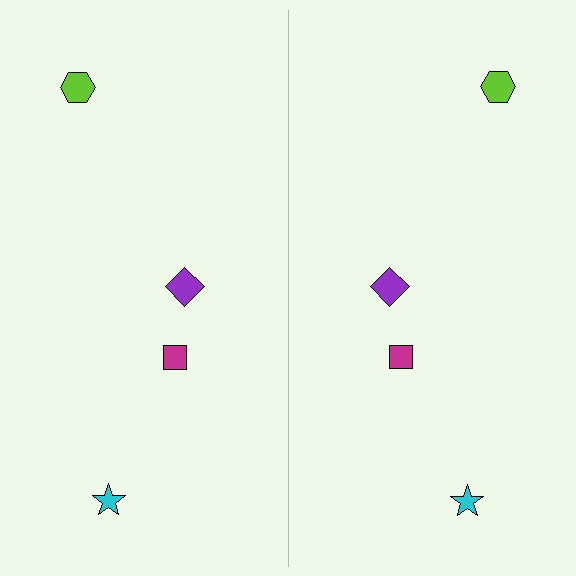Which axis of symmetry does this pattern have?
The pattern has a vertical axis of symmetry running through the center of the image.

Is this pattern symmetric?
Yes, this pattern has bilateral (reflection) symmetry.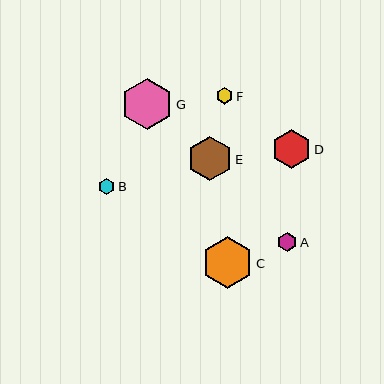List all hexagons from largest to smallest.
From largest to smallest: G, C, E, D, A, F, B.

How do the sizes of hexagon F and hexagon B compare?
Hexagon F and hexagon B are approximately the same size.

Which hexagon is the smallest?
Hexagon B is the smallest with a size of approximately 16 pixels.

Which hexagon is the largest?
Hexagon G is the largest with a size of approximately 51 pixels.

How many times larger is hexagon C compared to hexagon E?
Hexagon C is approximately 1.1 times the size of hexagon E.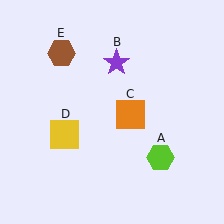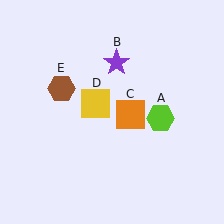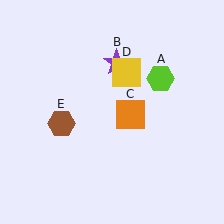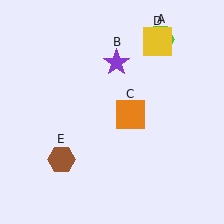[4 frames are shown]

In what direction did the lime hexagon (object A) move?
The lime hexagon (object A) moved up.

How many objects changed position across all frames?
3 objects changed position: lime hexagon (object A), yellow square (object D), brown hexagon (object E).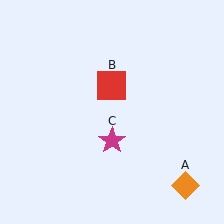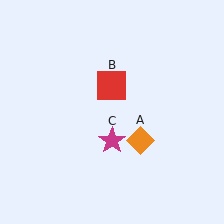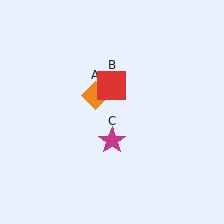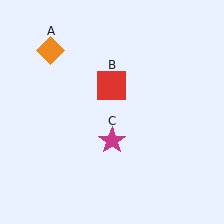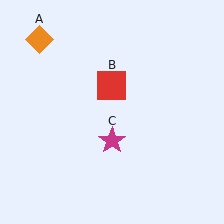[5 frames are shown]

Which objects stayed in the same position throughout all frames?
Red square (object B) and magenta star (object C) remained stationary.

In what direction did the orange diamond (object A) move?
The orange diamond (object A) moved up and to the left.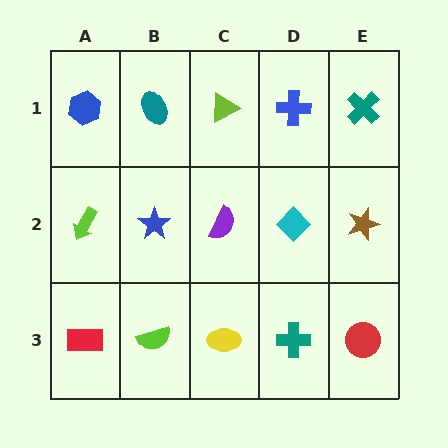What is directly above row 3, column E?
A brown star.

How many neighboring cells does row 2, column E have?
3.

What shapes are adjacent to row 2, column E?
A teal cross (row 1, column E), a red circle (row 3, column E), a cyan diamond (row 2, column D).